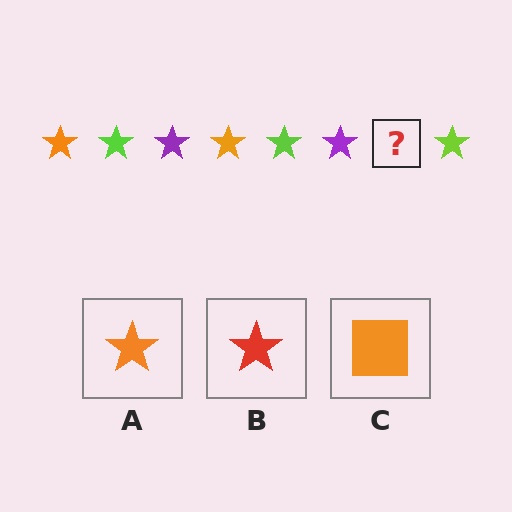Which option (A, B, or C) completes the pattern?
A.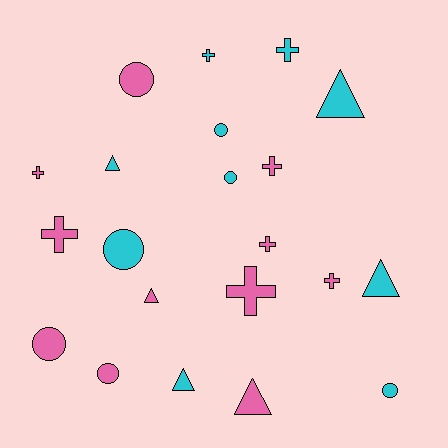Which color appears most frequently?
Pink, with 11 objects.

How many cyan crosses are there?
There are 2 cyan crosses.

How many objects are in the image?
There are 21 objects.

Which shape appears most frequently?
Cross, with 8 objects.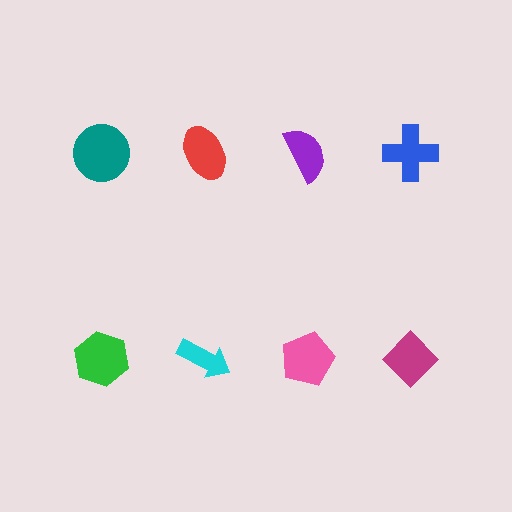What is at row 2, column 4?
A magenta diamond.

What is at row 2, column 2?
A cyan arrow.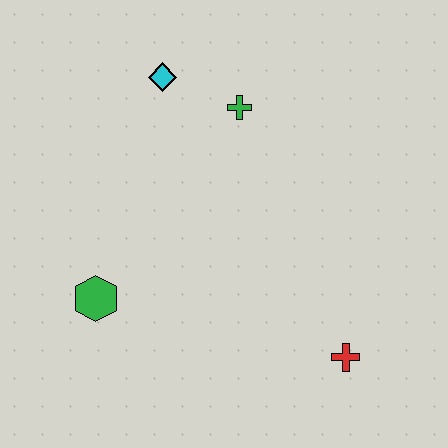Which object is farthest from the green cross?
The red cross is farthest from the green cross.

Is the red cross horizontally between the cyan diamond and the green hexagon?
No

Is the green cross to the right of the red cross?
No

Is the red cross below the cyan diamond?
Yes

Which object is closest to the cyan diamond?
The green cross is closest to the cyan diamond.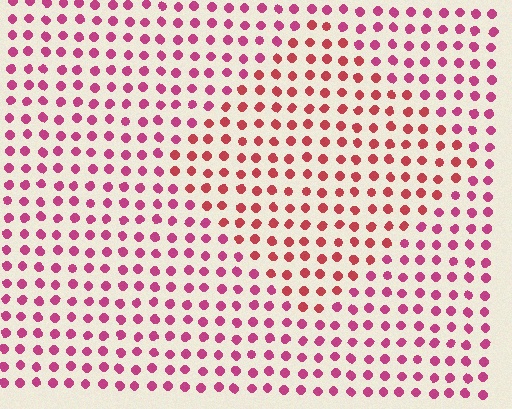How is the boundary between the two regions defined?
The boundary is defined purely by a slight shift in hue (about 26 degrees). Spacing, size, and orientation are identical on both sides.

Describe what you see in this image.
The image is filled with small magenta elements in a uniform arrangement. A diamond-shaped region is visible where the elements are tinted to a slightly different hue, forming a subtle color boundary.